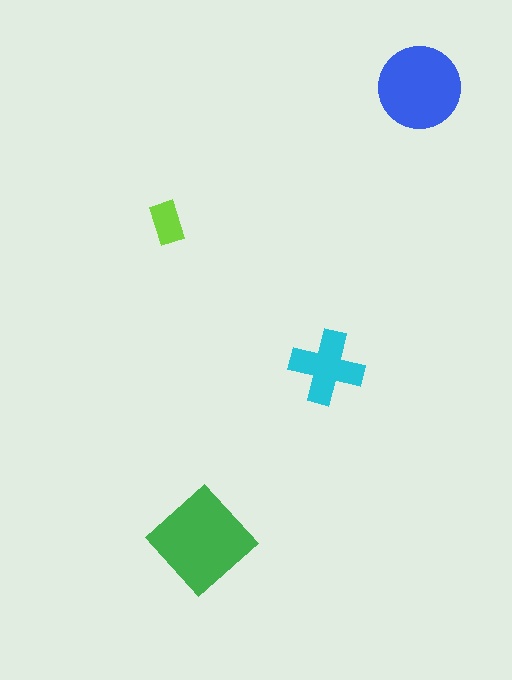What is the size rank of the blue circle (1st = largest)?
2nd.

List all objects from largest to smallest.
The green diamond, the blue circle, the cyan cross, the lime rectangle.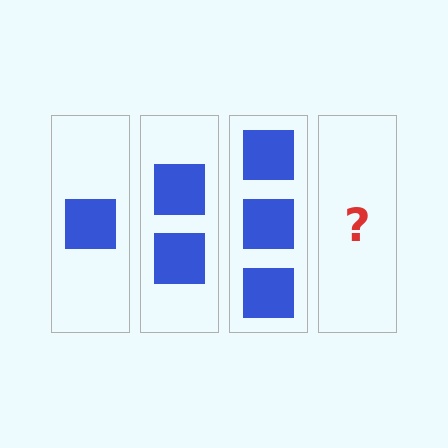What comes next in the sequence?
The next element should be 4 squares.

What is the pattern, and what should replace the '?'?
The pattern is that each step adds one more square. The '?' should be 4 squares.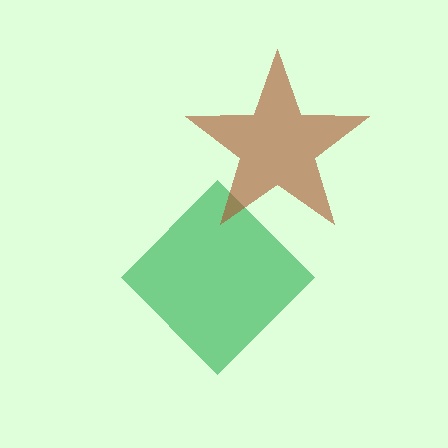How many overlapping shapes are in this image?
There are 2 overlapping shapes in the image.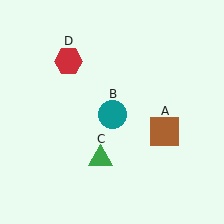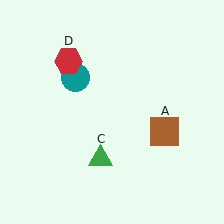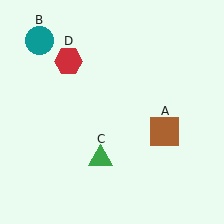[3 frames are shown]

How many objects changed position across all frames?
1 object changed position: teal circle (object B).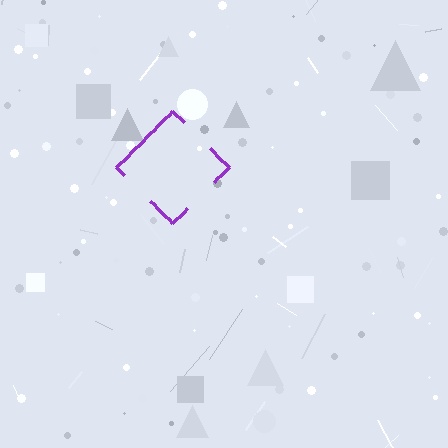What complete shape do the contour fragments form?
The contour fragments form a diamond.